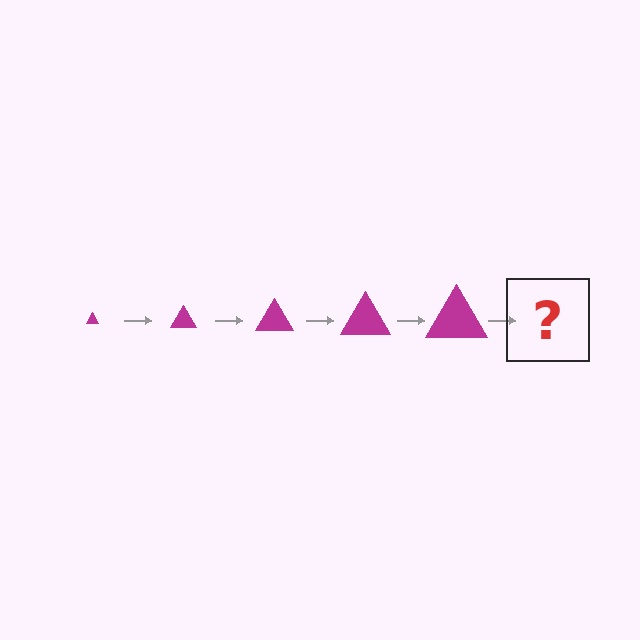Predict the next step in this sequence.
The next step is a magenta triangle, larger than the previous one.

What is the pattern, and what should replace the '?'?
The pattern is that the triangle gets progressively larger each step. The '?' should be a magenta triangle, larger than the previous one.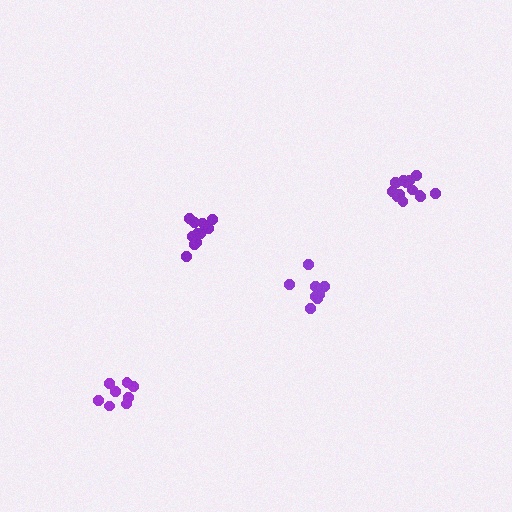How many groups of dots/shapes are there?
There are 4 groups.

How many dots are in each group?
Group 1: 11 dots, Group 2: 8 dots, Group 3: 8 dots, Group 4: 14 dots (41 total).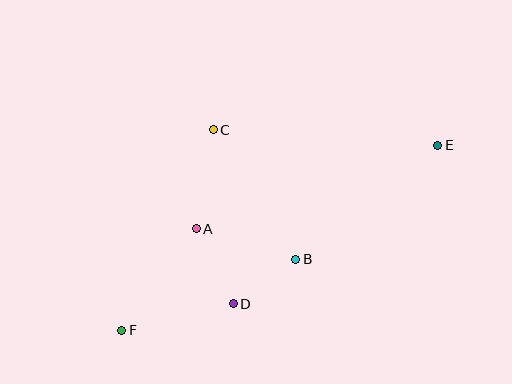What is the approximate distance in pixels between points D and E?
The distance between D and E is approximately 259 pixels.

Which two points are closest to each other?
Points B and D are closest to each other.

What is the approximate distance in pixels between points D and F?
The distance between D and F is approximately 115 pixels.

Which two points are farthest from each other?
Points E and F are farthest from each other.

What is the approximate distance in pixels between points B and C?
The distance between B and C is approximately 154 pixels.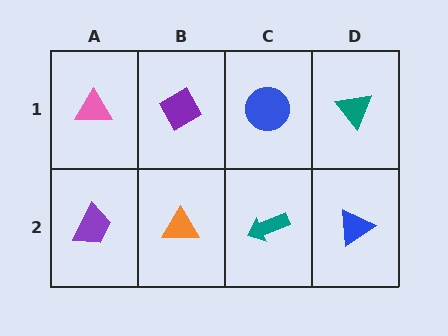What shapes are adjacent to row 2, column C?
A blue circle (row 1, column C), an orange triangle (row 2, column B), a blue triangle (row 2, column D).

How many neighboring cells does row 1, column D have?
2.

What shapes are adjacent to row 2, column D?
A teal triangle (row 1, column D), a teal arrow (row 2, column C).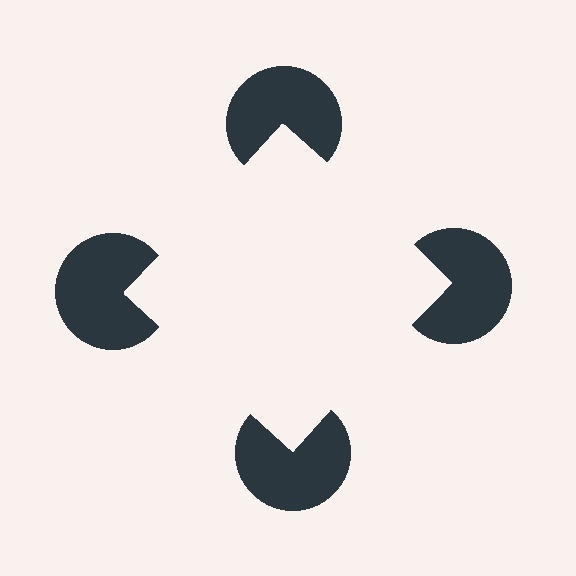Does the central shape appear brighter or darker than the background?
It typically appears slightly brighter than the background, even though no actual brightness change is drawn.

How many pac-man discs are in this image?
There are 4 — one at each vertex of the illusory square.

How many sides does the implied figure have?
4 sides.